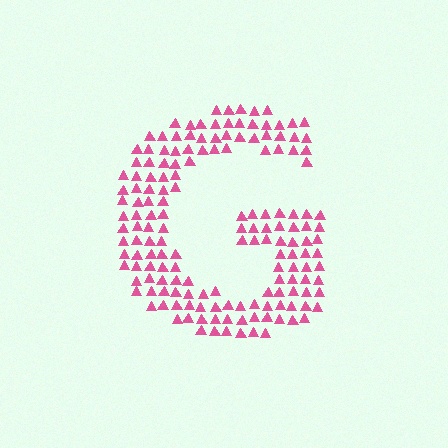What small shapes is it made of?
It is made of small triangles.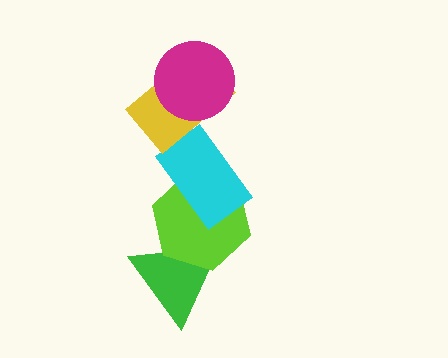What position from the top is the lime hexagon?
The lime hexagon is 4th from the top.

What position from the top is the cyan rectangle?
The cyan rectangle is 3rd from the top.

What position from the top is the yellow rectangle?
The yellow rectangle is 2nd from the top.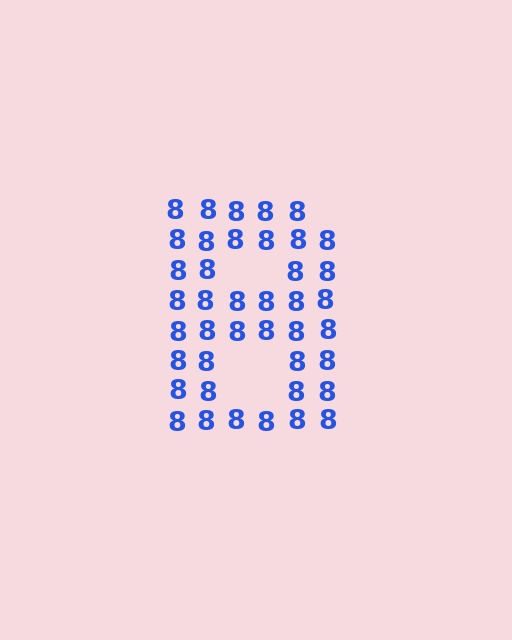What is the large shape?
The large shape is the letter B.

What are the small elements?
The small elements are digit 8's.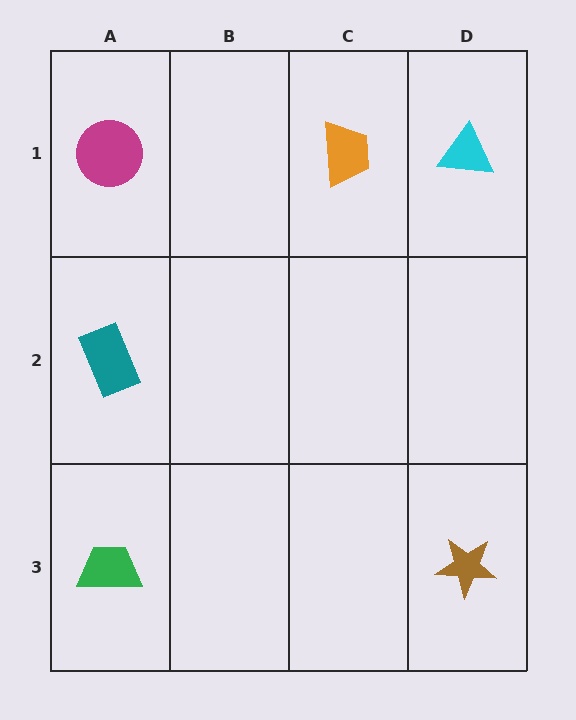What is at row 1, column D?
A cyan triangle.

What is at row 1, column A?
A magenta circle.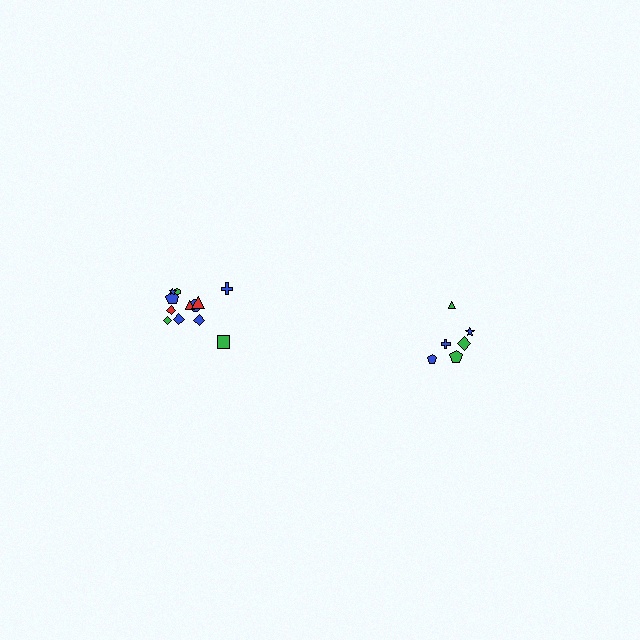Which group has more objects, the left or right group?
The left group.